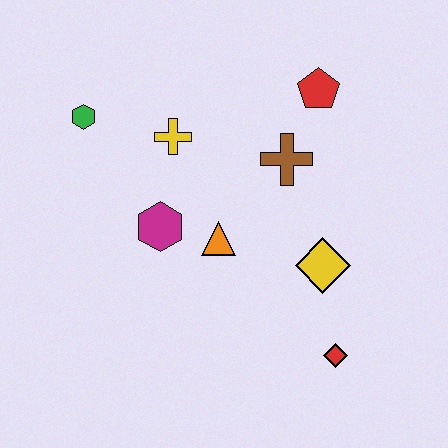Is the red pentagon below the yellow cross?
No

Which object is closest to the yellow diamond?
The red diamond is closest to the yellow diamond.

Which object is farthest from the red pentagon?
The red diamond is farthest from the red pentagon.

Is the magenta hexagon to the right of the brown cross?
No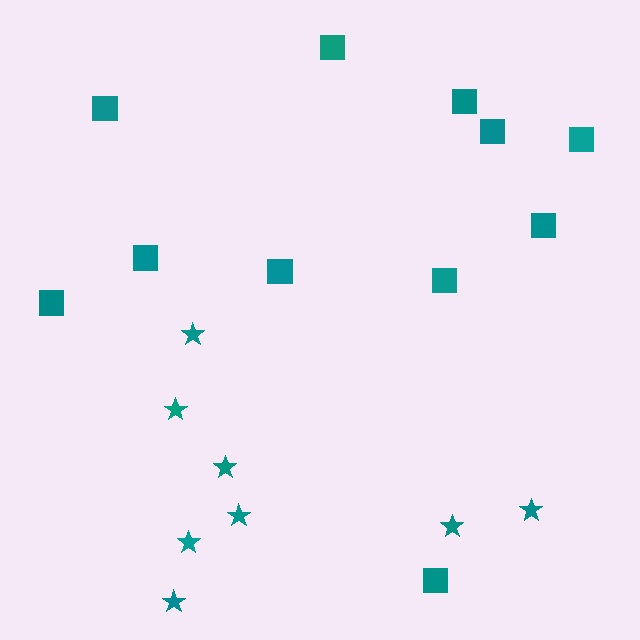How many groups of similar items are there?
There are 2 groups: one group of stars (8) and one group of squares (11).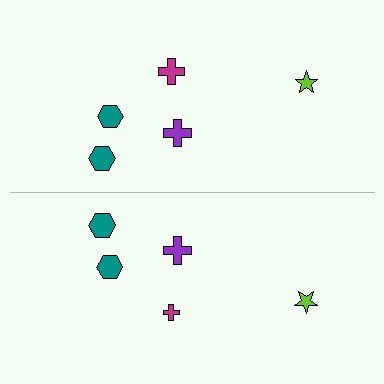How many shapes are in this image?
There are 10 shapes in this image.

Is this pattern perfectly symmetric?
No, the pattern is not perfectly symmetric. The magenta cross on the bottom side has a different size than its mirror counterpart.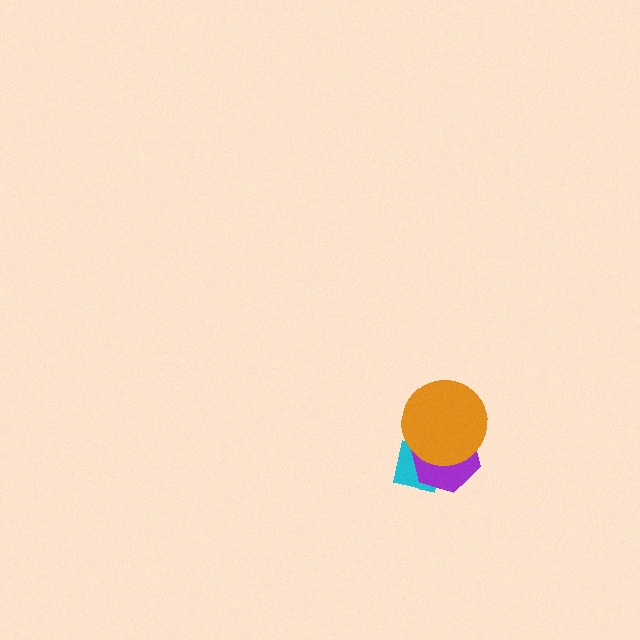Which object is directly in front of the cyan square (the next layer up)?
The purple hexagon is directly in front of the cyan square.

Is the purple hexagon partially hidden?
Yes, it is partially covered by another shape.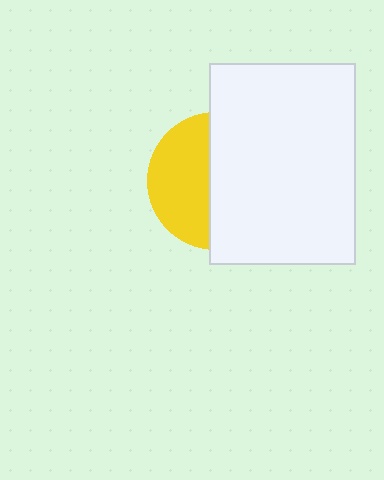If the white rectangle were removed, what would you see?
You would see the complete yellow circle.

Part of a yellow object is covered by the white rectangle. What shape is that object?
It is a circle.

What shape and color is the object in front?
The object in front is a white rectangle.